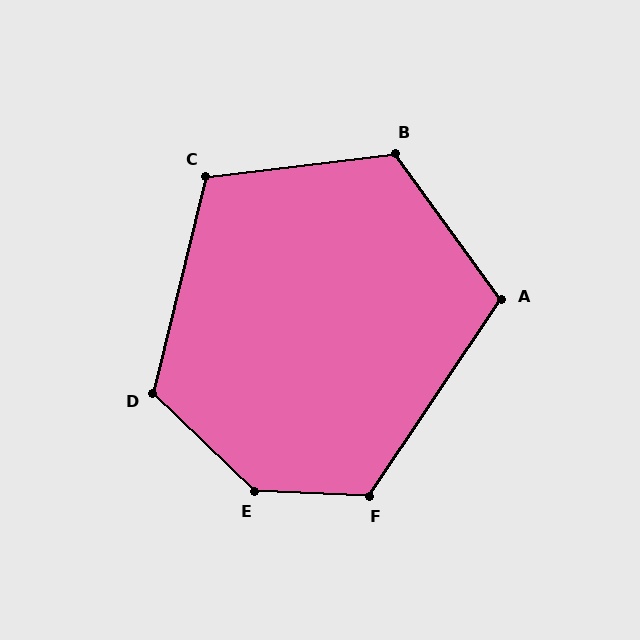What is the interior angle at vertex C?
Approximately 111 degrees (obtuse).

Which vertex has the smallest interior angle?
A, at approximately 110 degrees.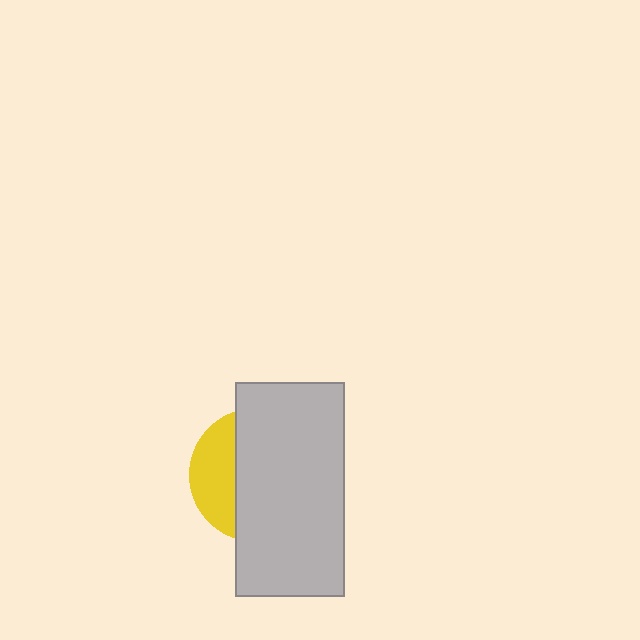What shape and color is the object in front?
The object in front is a light gray rectangle.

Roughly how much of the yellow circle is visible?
A small part of it is visible (roughly 31%).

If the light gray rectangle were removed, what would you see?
You would see the complete yellow circle.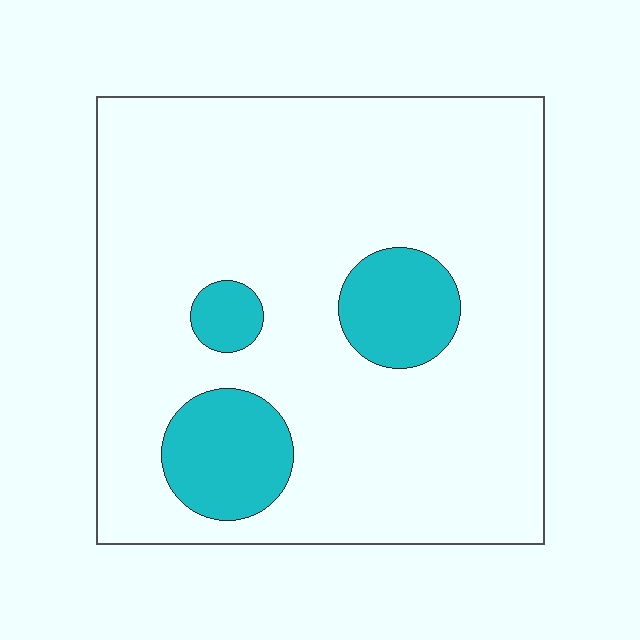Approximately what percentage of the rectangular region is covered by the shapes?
Approximately 15%.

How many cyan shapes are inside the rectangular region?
3.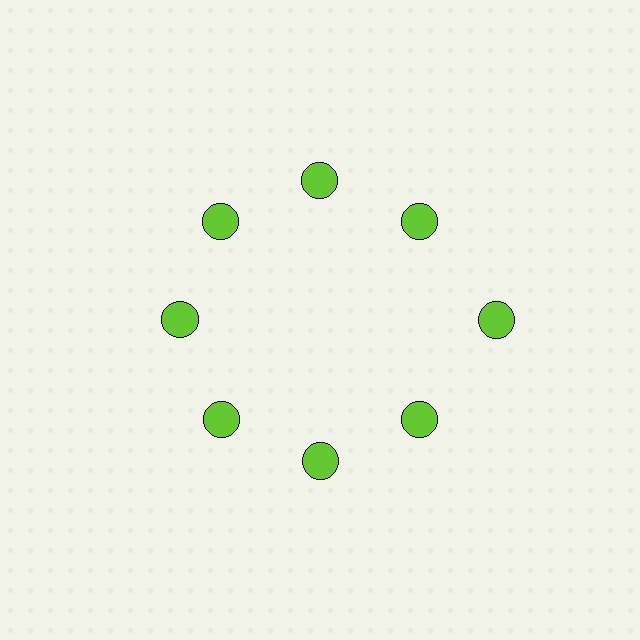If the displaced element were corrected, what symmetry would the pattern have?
It would have 8-fold rotational symmetry — the pattern would map onto itself every 45 degrees.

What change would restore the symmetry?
The symmetry would be restored by moving it inward, back onto the ring so that all 8 circles sit at equal angles and equal distance from the center.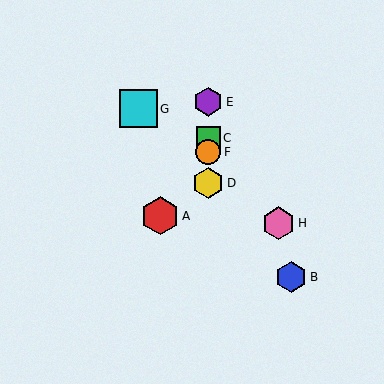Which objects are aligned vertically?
Objects C, D, E, F are aligned vertically.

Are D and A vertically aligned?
No, D is at x≈208 and A is at x≈160.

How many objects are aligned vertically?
4 objects (C, D, E, F) are aligned vertically.